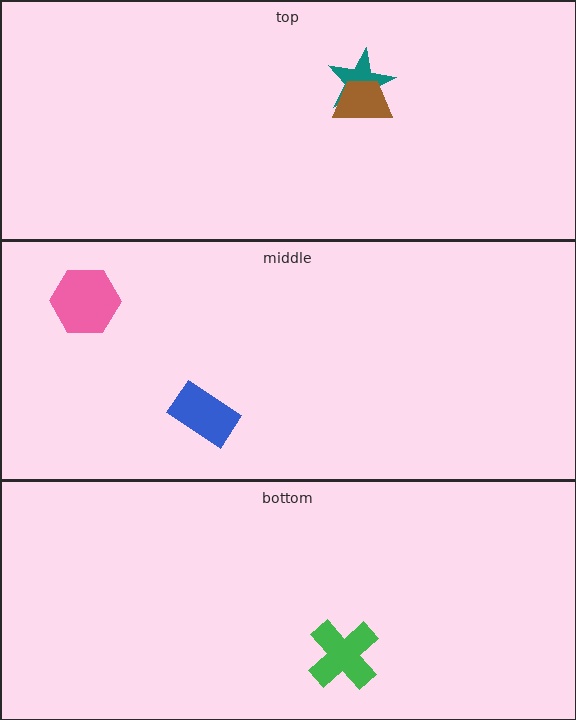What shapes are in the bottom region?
The green cross.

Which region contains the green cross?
The bottom region.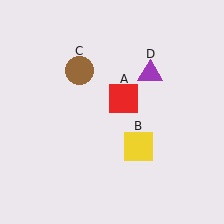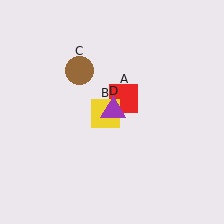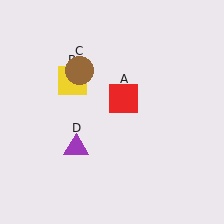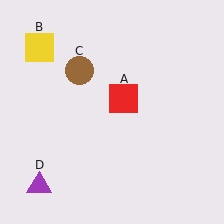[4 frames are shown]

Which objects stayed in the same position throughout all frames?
Red square (object A) and brown circle (object C) remained stationary.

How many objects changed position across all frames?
2 objects changed position: yellow square (object B), purple triangle (object D).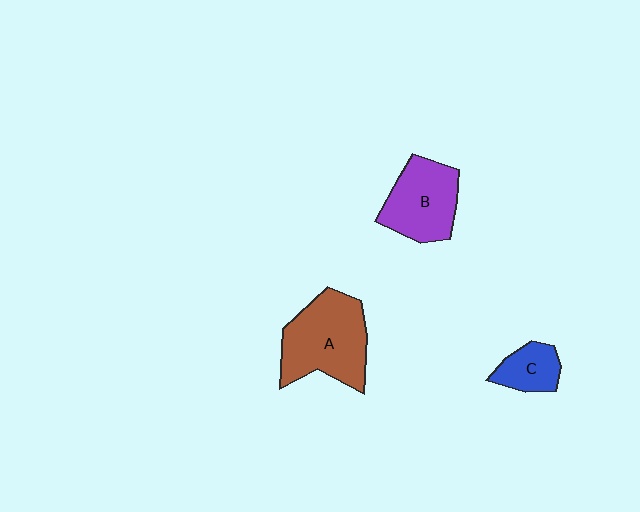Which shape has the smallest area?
Shape C (blue).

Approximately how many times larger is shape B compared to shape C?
Approximately 1.9 times.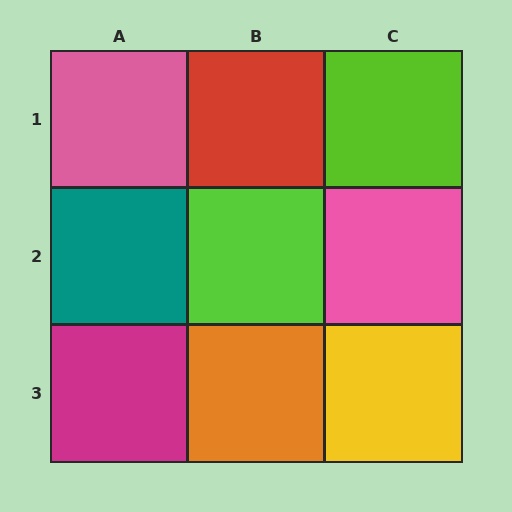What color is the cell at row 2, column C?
Pink.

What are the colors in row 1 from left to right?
Pink, red, lime.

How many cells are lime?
2 cells are lime.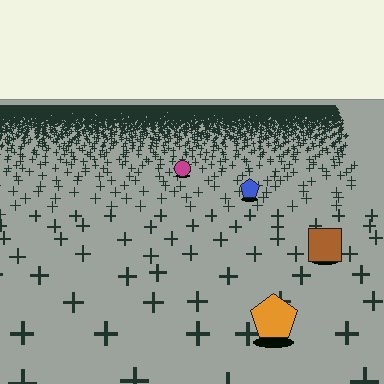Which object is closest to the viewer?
The orange pentagon is closest. The texture marks near it are larger and more spread out.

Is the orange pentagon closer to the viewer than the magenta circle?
Yes. The orange pentagon is closer — you can tell from the texture gradient: the ground texture is coarser near it.